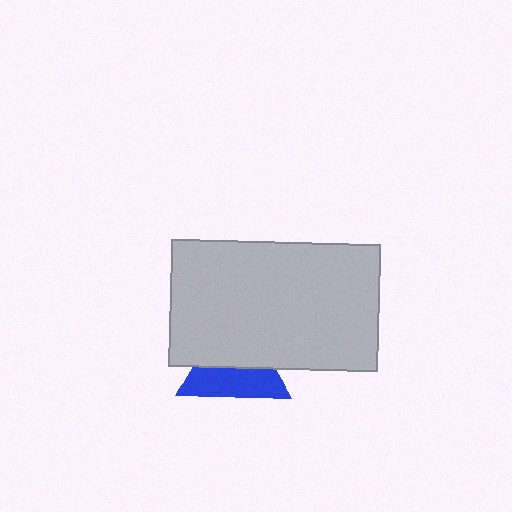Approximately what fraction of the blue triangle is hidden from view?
Roughly 52% of the blue triangle is hidden behind the light gray rectangle.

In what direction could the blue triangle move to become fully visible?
The blue triangle could move down. That would shift it out from behind the light gray rectangle entirely.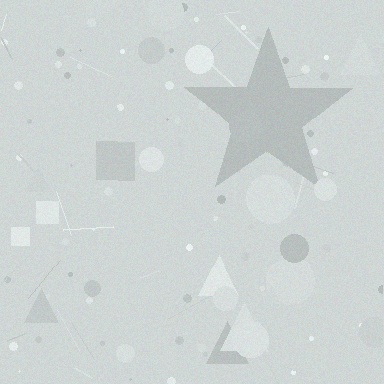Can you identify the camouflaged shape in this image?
The camouflaged shape is a star.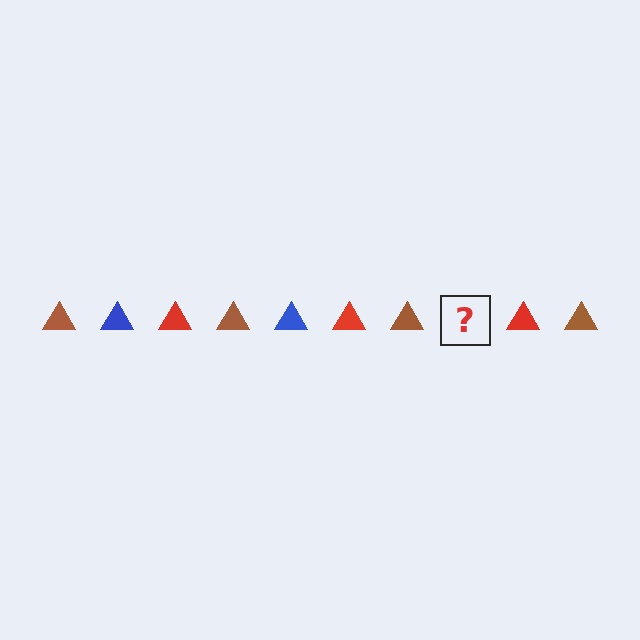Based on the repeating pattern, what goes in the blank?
The blank should be a blue triangle.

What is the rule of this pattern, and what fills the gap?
The rule is that the pattern cycles through brown, blue, red triangles. The gap should be filled with a blue triangle.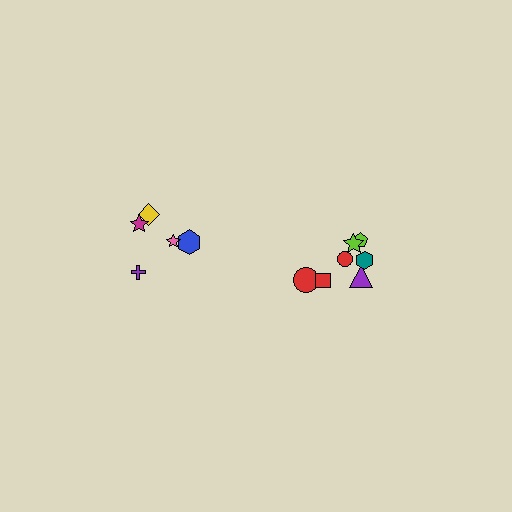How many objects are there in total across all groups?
There are 12 objects.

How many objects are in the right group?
There are 7 objects.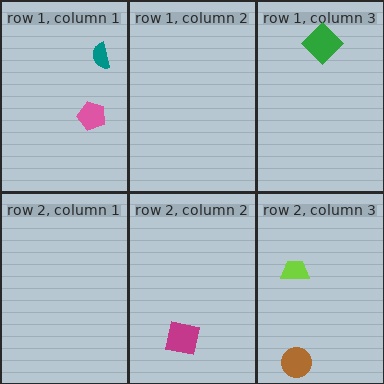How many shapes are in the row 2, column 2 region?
1.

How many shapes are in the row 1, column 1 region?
2.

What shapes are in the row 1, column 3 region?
The green diamond.